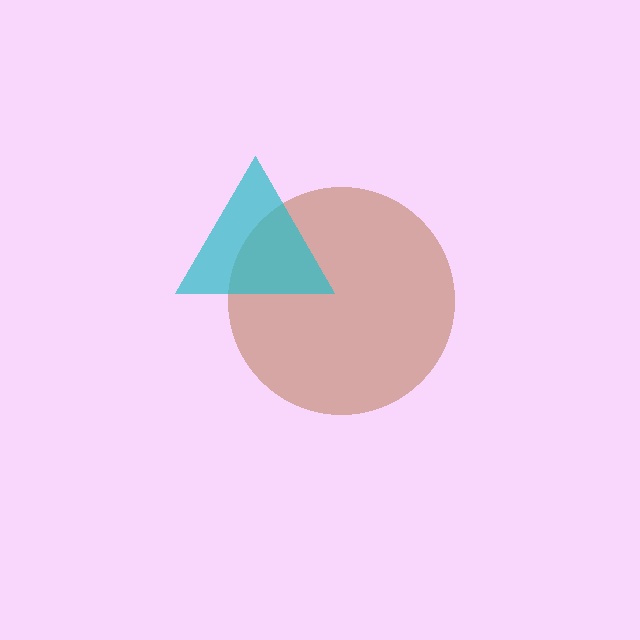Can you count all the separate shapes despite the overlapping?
Yes, there are 2 separate shapes.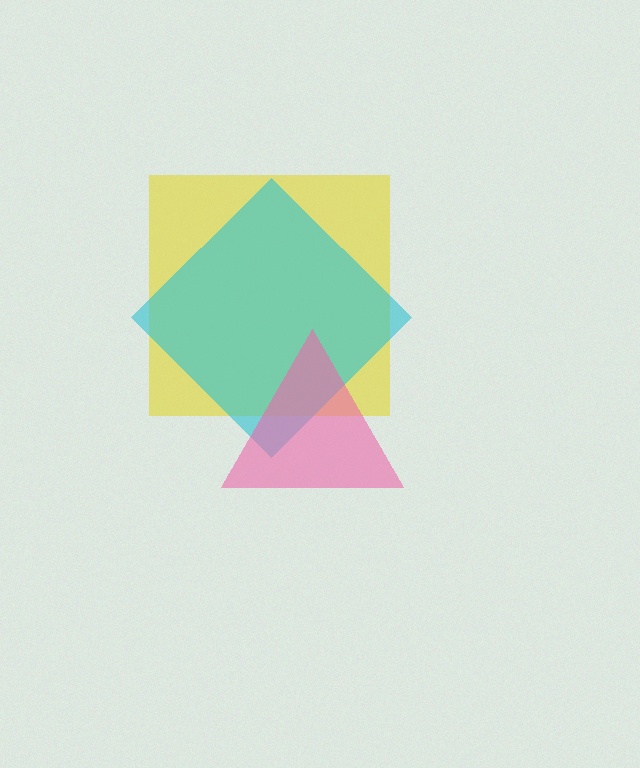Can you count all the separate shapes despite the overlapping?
Yes, there are 3 separate shapes.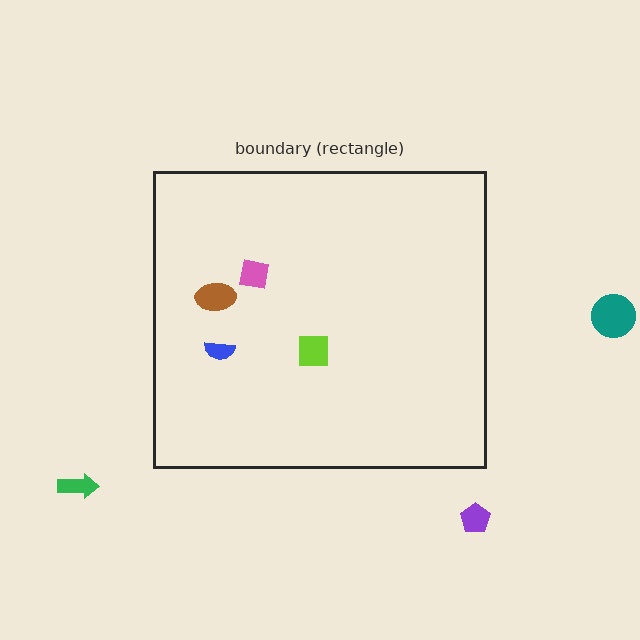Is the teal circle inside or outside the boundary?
Outside.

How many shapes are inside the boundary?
4 inside, 3 outside.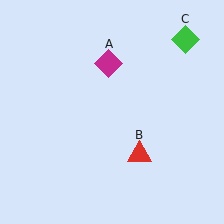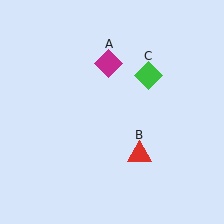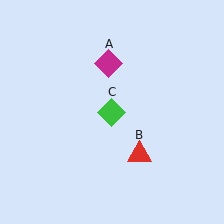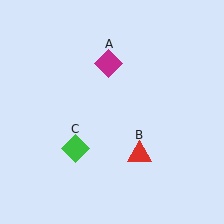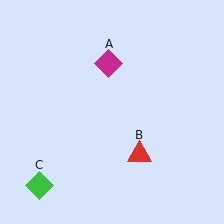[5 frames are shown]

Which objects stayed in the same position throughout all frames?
Magenta diamond (object A) and red triangle (object B) remained stationary.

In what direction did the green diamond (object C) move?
The green diamond (object C) moved down and to the left.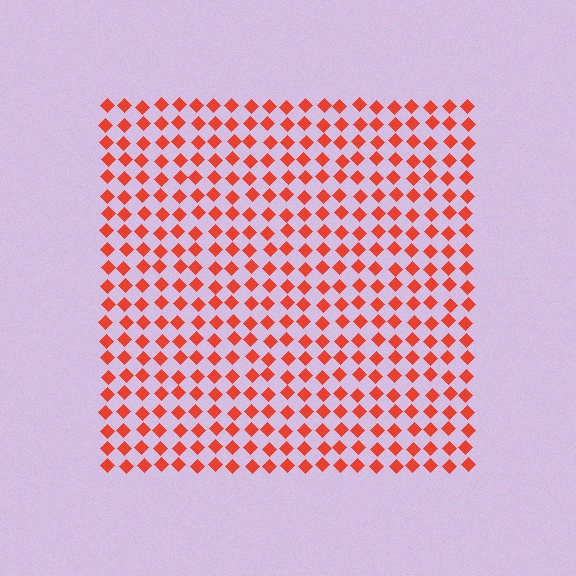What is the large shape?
The large shape is a square.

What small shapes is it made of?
It is made of small diamonds.